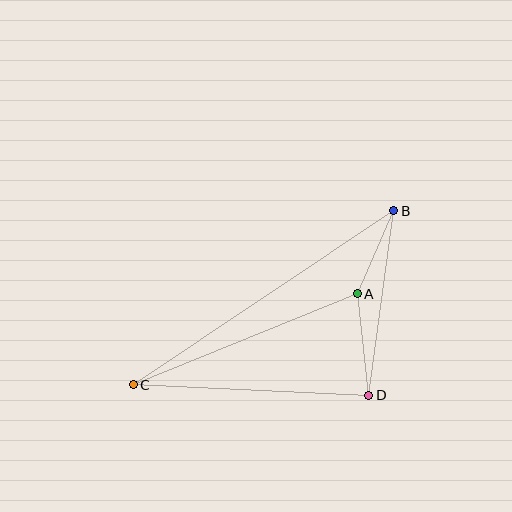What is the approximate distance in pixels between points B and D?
The distance between B and D is approximately 186 pixels.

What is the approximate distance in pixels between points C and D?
The distance between C and D is approximately 236 pixels.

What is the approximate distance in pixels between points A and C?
The distance between A and C is approximately 242 pixels.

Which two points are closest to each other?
Points A and B are closest to each other.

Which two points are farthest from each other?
Points B and C are farthest from each other.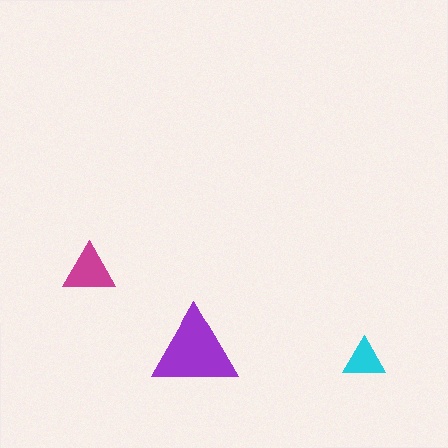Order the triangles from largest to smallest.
the purple one, the magenta one, the cyan one.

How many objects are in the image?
There are 3 objects in the image.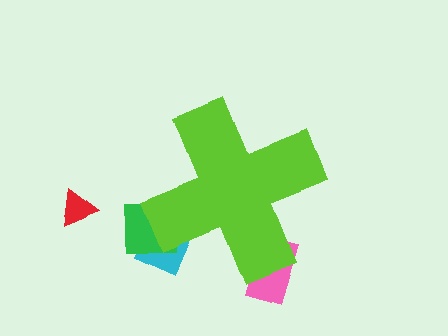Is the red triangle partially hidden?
No, the red triangle is fully visible.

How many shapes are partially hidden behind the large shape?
3 shapes are partially hidden.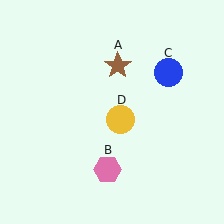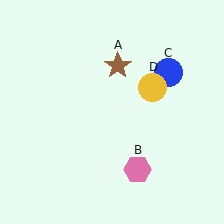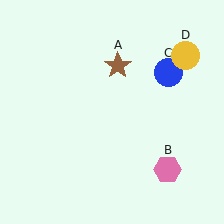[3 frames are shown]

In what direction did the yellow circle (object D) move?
The yellow circle (object D) moved up and to the right.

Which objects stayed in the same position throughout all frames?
Brown star (object A) and blue circle (object C) remained stationary.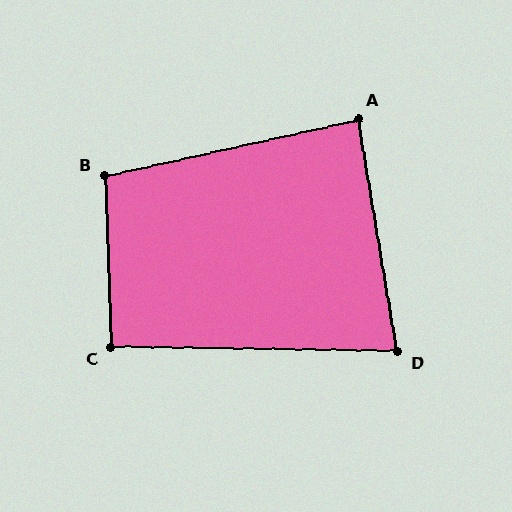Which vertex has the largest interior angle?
B, at approximately 100 degrees.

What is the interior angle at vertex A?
Approximately 87 degrees (approximately right).